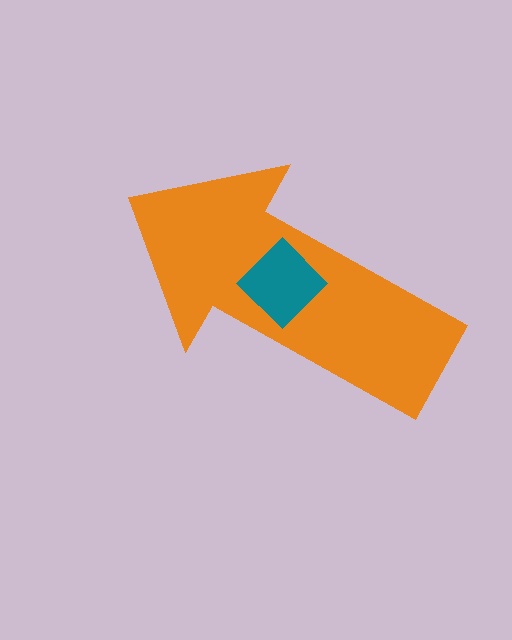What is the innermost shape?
The teal diamond.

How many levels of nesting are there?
2.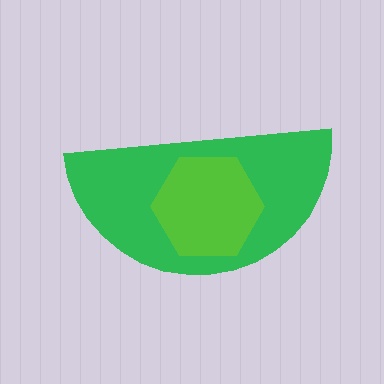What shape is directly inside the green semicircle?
The lime hexagon.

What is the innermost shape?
The lime hexagon.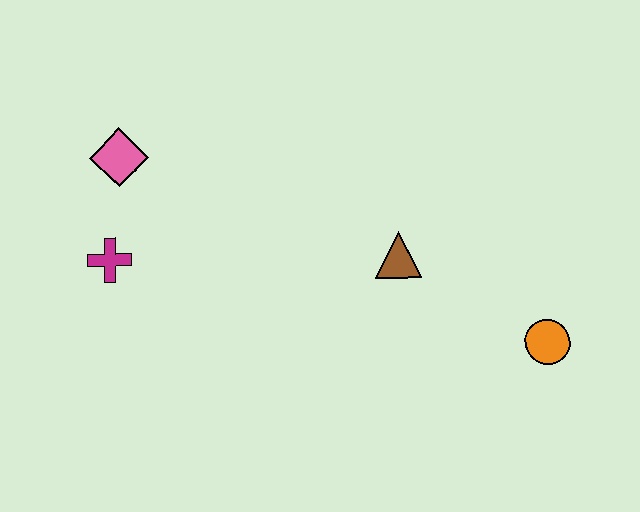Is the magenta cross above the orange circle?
Yes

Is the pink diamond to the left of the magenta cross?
No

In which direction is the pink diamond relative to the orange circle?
The pink diamond is to the left of the orange circle.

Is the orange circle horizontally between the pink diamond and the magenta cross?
No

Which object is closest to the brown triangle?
The orange circle is closest to the brown triangle.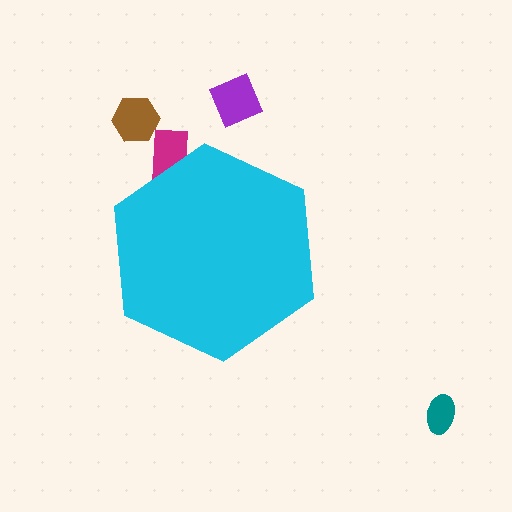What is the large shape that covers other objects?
A cyan hexagon.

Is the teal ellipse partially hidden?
No, the teal ellipse is fully visible.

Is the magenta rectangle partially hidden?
Yes, the magenta rectangle is partially hidden behind the cyan hexagon.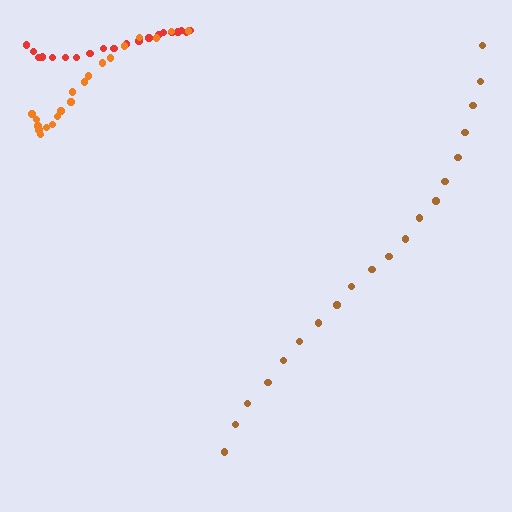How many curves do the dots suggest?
There are 3 distinct paths.